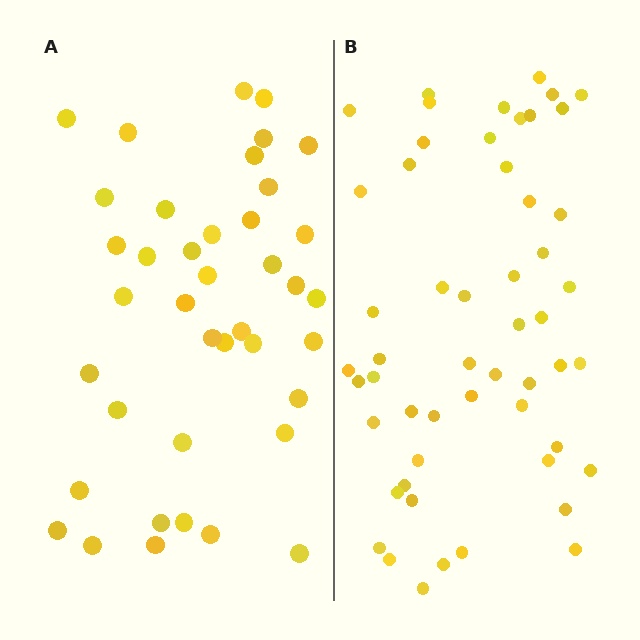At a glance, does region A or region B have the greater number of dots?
Region B (the right region) has more dots.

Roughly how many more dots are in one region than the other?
Region B has approximately 15 more dots than region A.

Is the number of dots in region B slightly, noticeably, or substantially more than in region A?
Region B has noticeably more, but not dramatically so. The ratio is roughly 1.3 to 1.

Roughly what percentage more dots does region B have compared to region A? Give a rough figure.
About 30% more.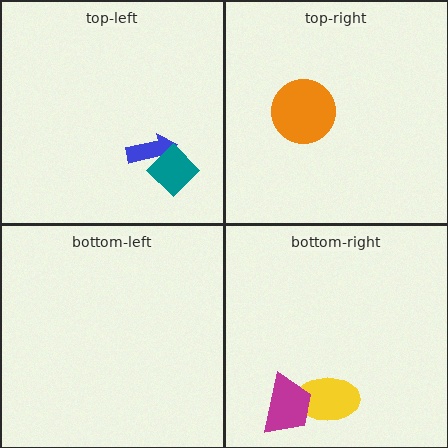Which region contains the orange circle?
The top-right region.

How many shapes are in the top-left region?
2.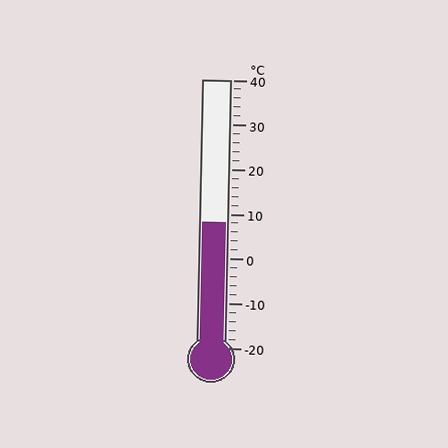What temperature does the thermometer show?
The thermometer shows approximately 8°C.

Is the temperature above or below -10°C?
The temperature is above -10°C.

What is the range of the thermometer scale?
The thermometer scale ranges from -20°C to 40°C.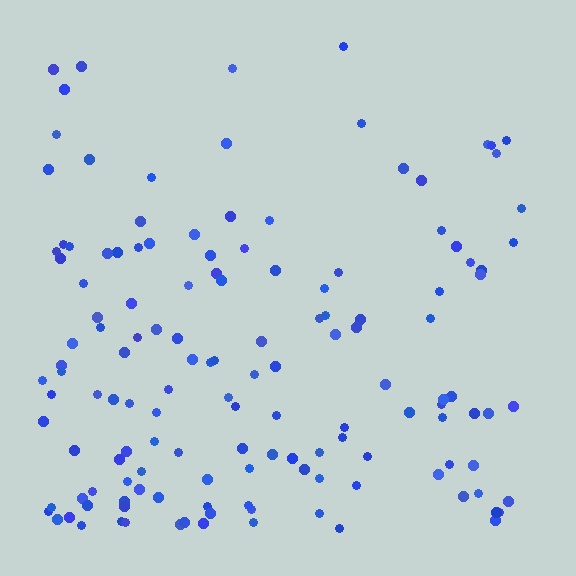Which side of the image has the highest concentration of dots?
The bottom.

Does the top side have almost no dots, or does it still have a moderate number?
Still a moderate number, just noticeably fewer than the bottom.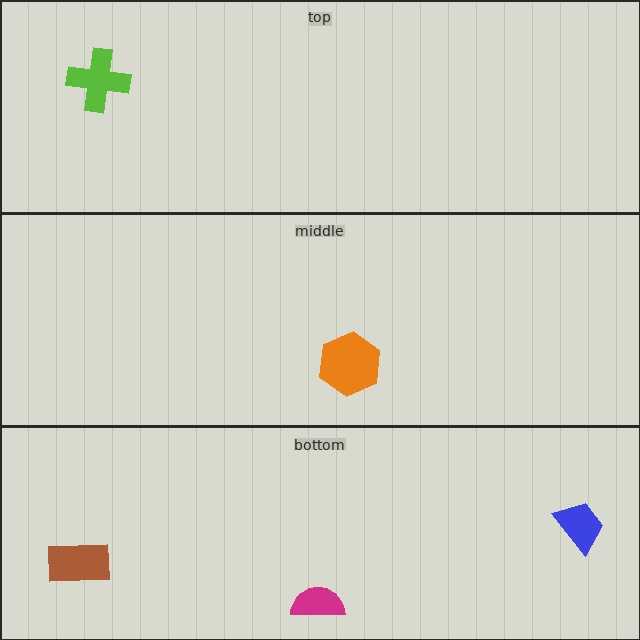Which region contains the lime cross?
The top region.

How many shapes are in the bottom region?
3.